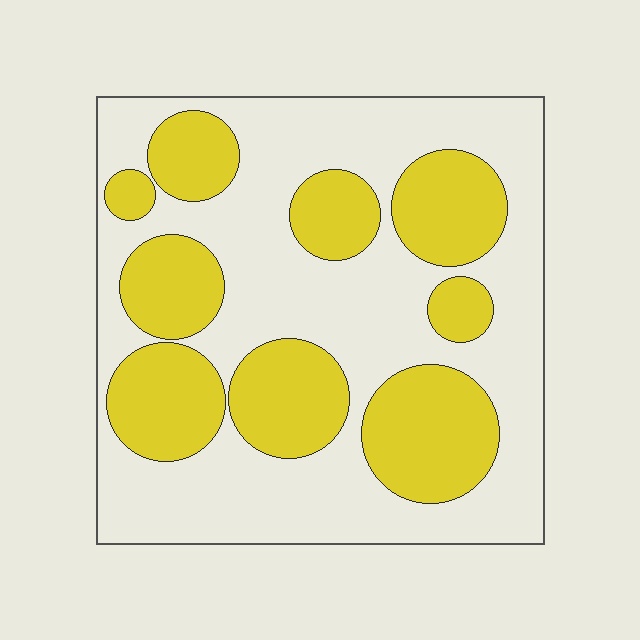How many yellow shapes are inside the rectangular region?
9.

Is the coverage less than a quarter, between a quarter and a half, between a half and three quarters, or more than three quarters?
Between a quarter and a half.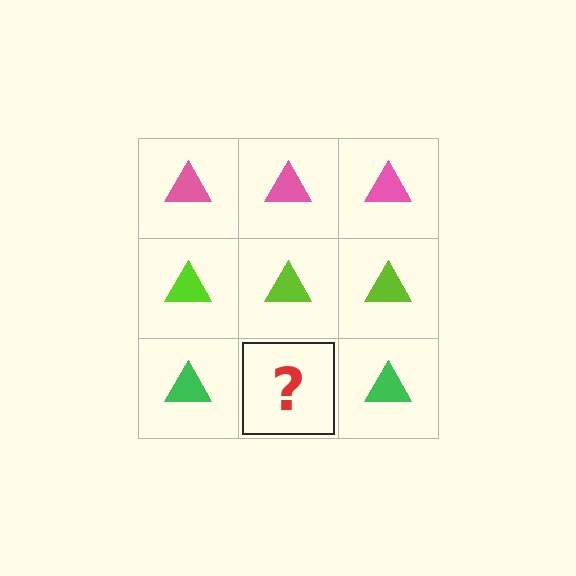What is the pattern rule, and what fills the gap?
The rule is that each row has a consistent color. The gap should be filled with a green triangle.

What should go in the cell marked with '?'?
The missing cell should contain a green triangle.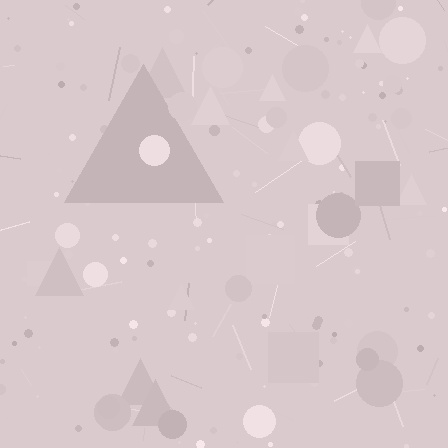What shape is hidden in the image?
A triangle is hidden in the image.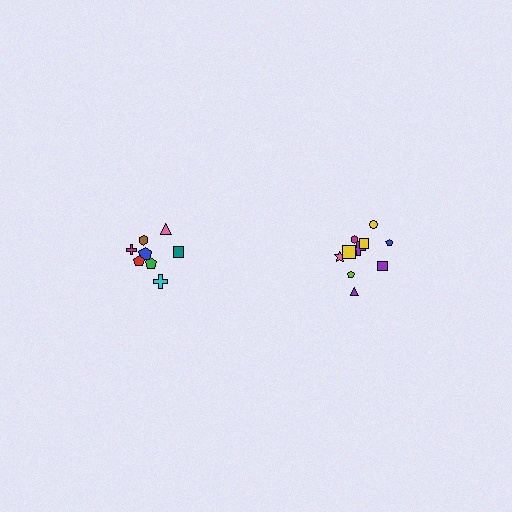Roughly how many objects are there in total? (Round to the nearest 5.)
Roughly 20 objects in total.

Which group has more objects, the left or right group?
The right group.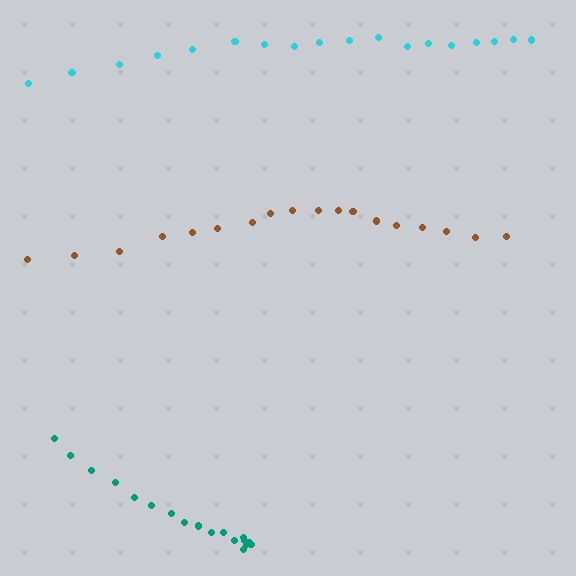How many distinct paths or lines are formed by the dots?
There are 3 distinct paths.